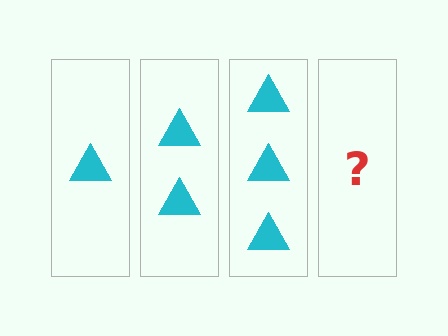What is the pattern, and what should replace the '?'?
The pattern is that each step adds one more triangle. The '?' should be 4 triangles.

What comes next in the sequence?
The next element should be 4 triangles.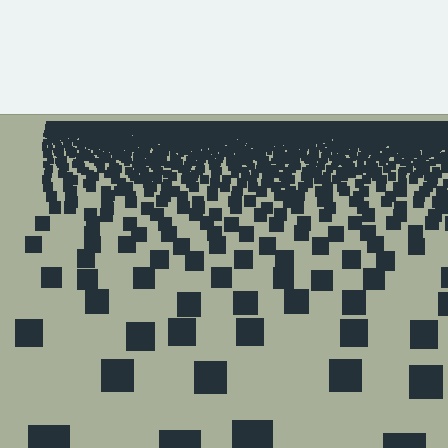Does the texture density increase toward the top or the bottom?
Density increases toward the top.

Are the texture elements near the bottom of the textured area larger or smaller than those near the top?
Larger. Near the bottom, elements are closer to the viewer and appear at a bigger on-screen size.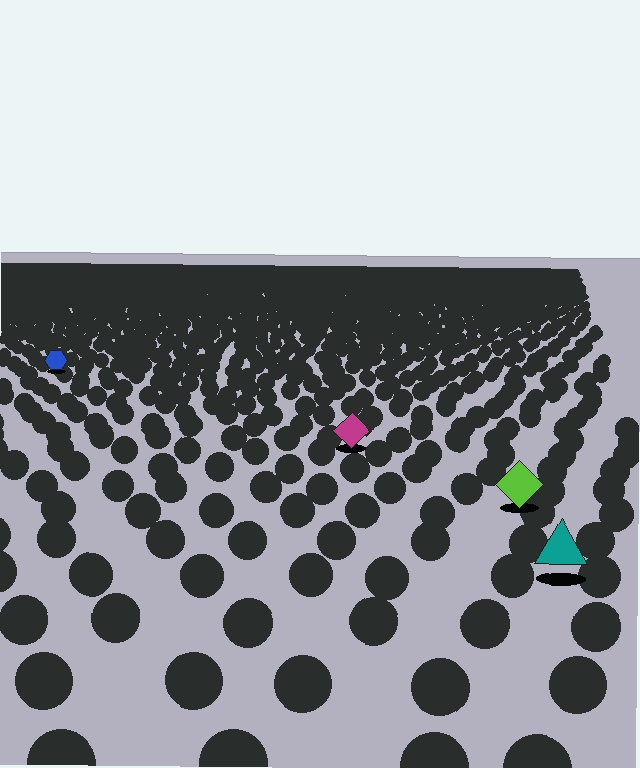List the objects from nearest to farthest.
From nearest to farthest: the teal triangle, the lime diamond, the magenta diamond, the blue hexagon.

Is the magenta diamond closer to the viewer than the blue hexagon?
Yes. The magenta diamond is closer — you can tell from the texture gradient: the ground texture is coarser near it.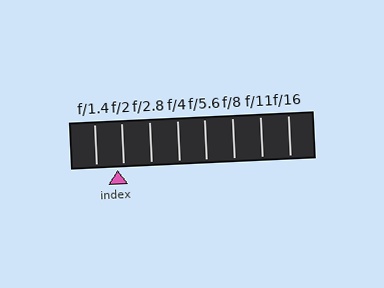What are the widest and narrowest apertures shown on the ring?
The widest aperture shown is f/1.4 and the narrowest is f/16.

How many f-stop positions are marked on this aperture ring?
There are 8 f-stop positions marked.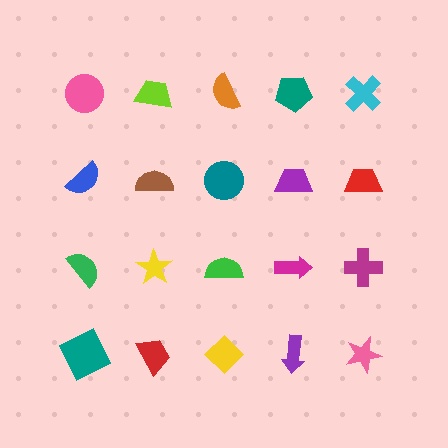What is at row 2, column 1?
A blue semicircle.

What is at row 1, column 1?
A pink circle.